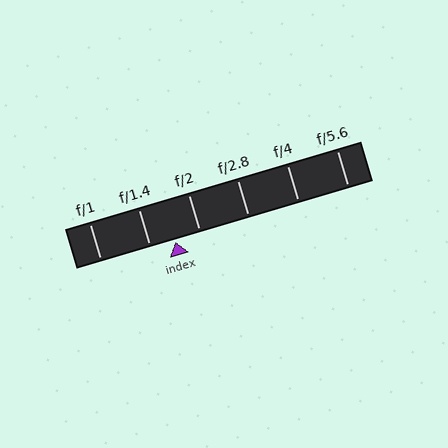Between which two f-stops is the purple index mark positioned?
The index mark is between f/1.4 and f/2.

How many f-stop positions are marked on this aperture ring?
There are 6 f-stop positions marked.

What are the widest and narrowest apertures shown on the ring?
The widest aperture shown is f/1 and the narrowest is f/5.6.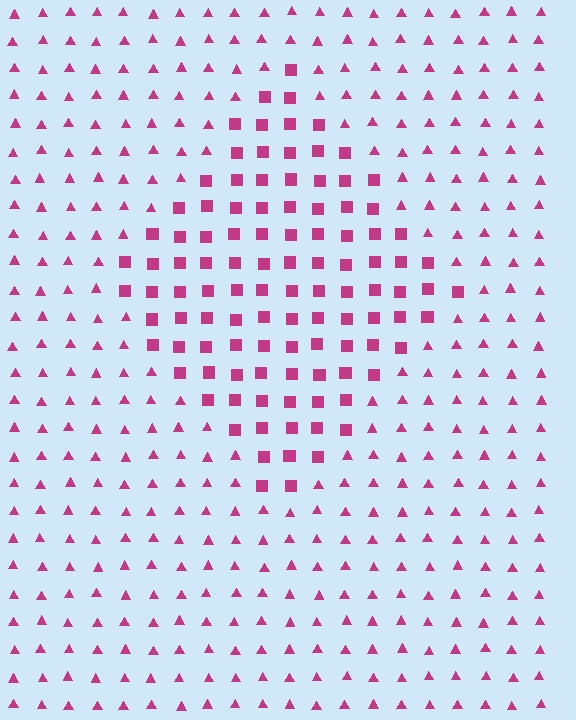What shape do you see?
I see a diamond.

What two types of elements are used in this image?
The image uses squares inside the diamond region and triangles outside it.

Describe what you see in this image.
The image is filled with small magenta elements arranged in a uniform grid. A diamond-shaped region contains squares, while the surrounding area contains triangles. The boundary is defined purely by the change in element shape.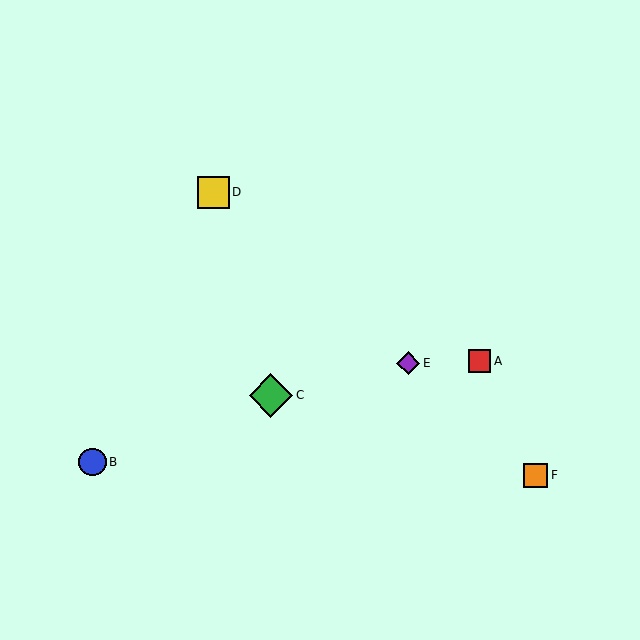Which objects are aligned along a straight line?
Objects D, E, F are aligned along a straight line.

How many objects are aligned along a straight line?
3 objects (D, E, F) are aligned along a straight line.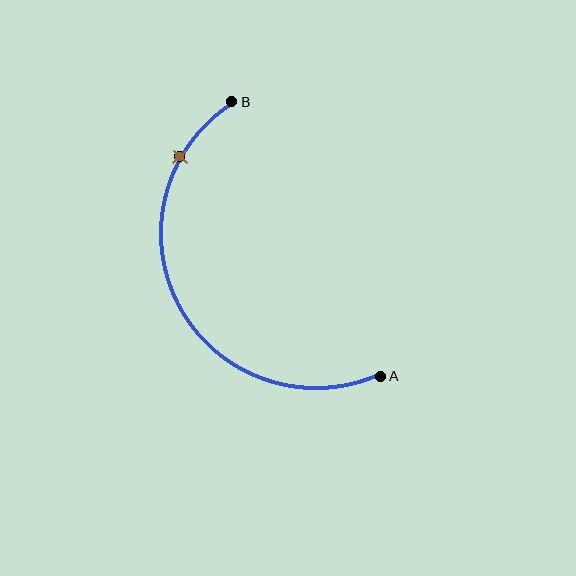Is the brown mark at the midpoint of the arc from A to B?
No. The brown mark lies on the arc but is closer to endpoint B. The arc midpoint would be at the point on the curve equidistant along the arc from both A and B.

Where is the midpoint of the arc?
The arc midpoint is the point on the curve farthest from the straight line joining A and B. It sits to the left of that line.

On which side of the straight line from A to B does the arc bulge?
The arc bulges to the left of the straight line connecting A and B.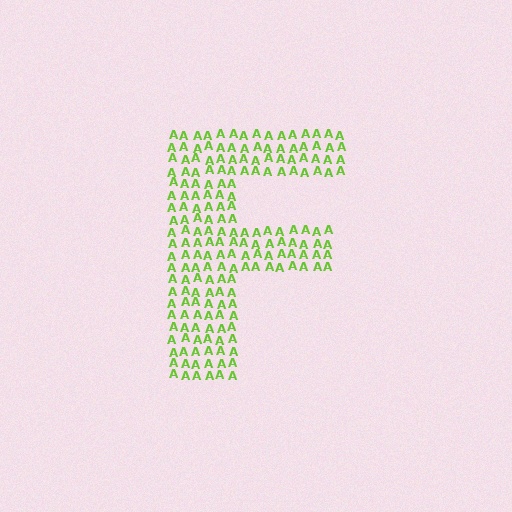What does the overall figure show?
The overall figure shows the letter F.